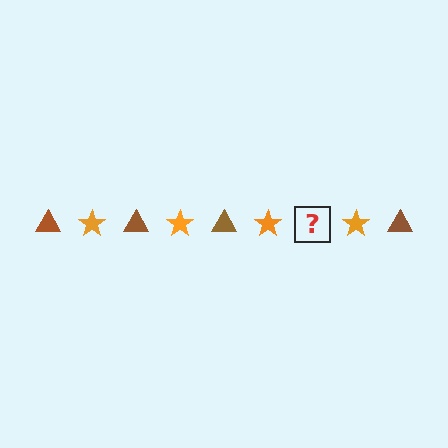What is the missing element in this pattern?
The missing element is a brown triangle.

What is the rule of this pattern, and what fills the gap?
The rule is that the pattern alternates between brown triangle and orange star. The gap should be filled with a brown triangle.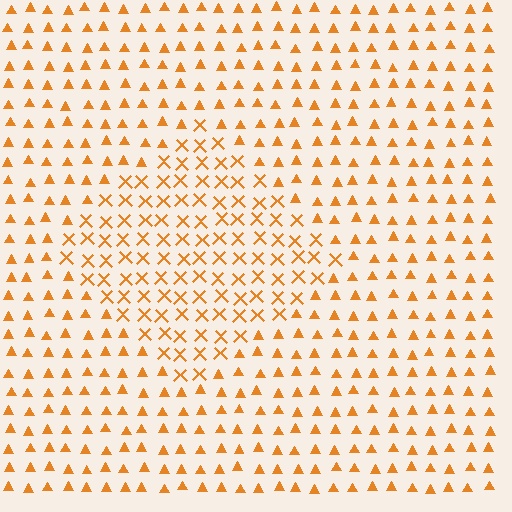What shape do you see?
I see a diamond.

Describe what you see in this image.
The image is filled with small orange elements arranged in a uniform grid. A diamond-shaped region contains X marks, while the surrounding area contains triangles. The boundary is defined purely by the change in element shape.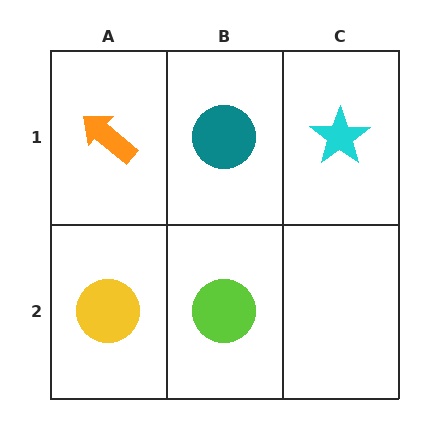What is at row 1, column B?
A teal circle.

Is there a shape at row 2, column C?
No, that cell is empty.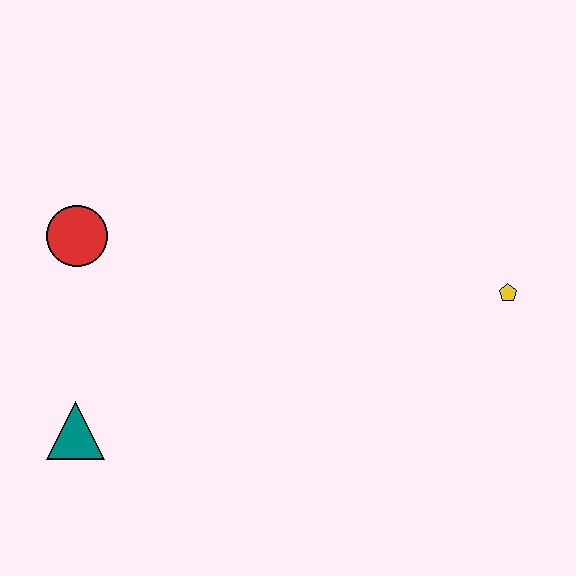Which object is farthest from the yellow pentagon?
The teal triangle is farthest from the yellow pentagon.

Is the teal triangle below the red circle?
Yes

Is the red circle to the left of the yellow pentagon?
Yes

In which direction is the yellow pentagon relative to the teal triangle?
The yellow pentagon is to the right of the teal triangle.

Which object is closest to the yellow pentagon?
The red circle is closest to the yellow pentagon.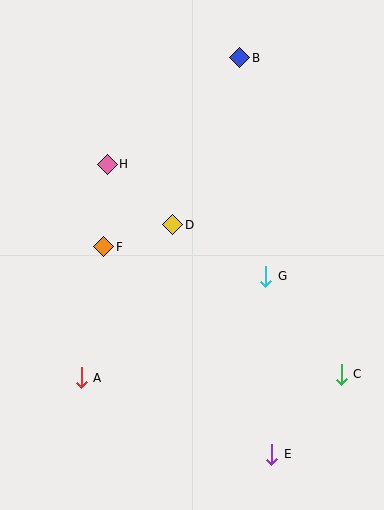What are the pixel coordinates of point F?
Point F is at (104, 247).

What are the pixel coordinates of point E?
Point E is at (272, 454).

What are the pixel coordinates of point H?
Point H is at (107, 164).